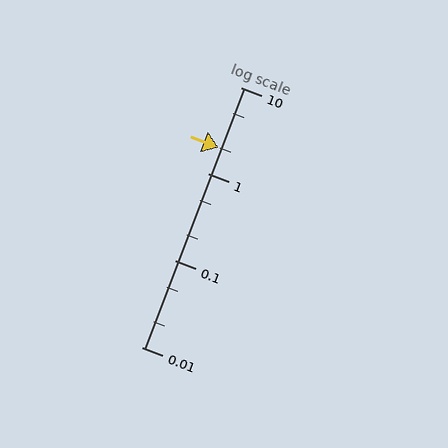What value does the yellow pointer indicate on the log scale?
The pointer indicates approximately 2.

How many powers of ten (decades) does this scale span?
The scale spans 3 decades, from 0.01 to 10.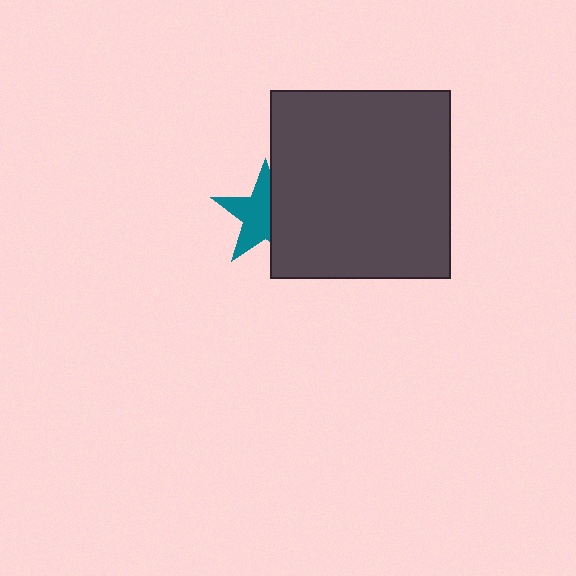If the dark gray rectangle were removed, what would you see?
You would see the complete teal star.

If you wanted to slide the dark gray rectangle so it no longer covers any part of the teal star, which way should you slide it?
Slide it right — that is the most direct way to separate the two shapes.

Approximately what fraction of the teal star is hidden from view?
Roughly 41% of the teal star is hidden behind the dark gray rectangle.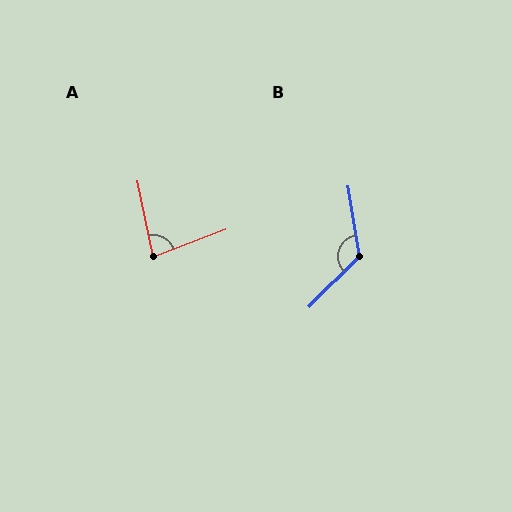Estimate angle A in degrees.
Approximately 81 degrees.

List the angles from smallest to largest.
A (81°), B (126°).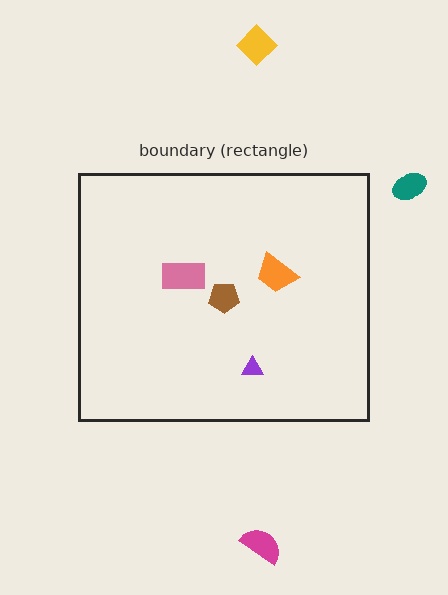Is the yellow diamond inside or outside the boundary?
Outside.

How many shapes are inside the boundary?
4 inside, 3 outside.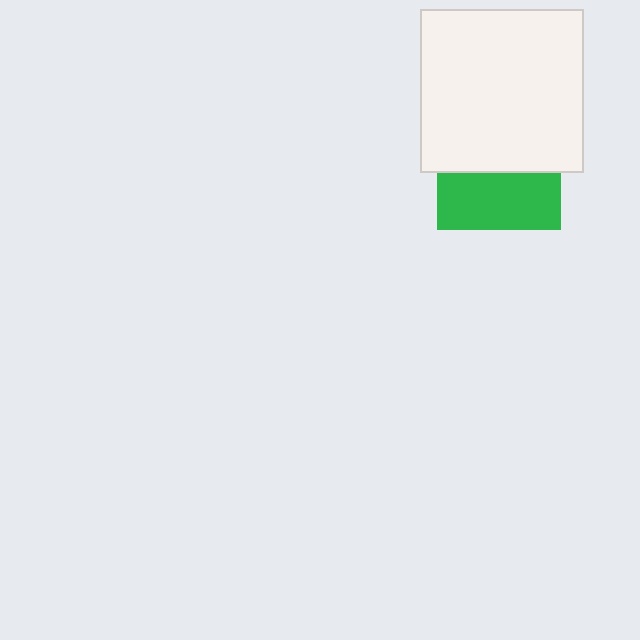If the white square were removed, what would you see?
You would see the complete green square.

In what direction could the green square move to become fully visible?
The green square could move down. That would shift it out from behind the white square entirely.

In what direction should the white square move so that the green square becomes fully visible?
The white square should move up. That is the shortest direction to clear the overlap and leave the green square fully visible.